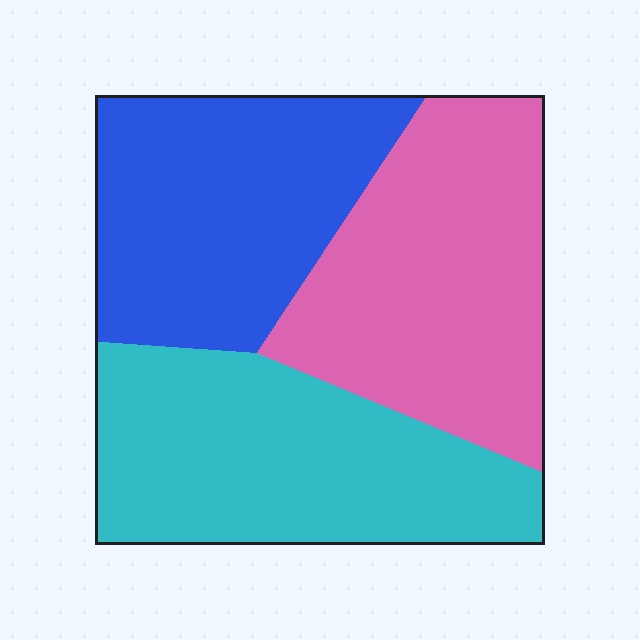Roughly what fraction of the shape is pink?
Pink covers around 35% of the shape.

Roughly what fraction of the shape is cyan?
Cyan takes up about one third (1/3) of the shape.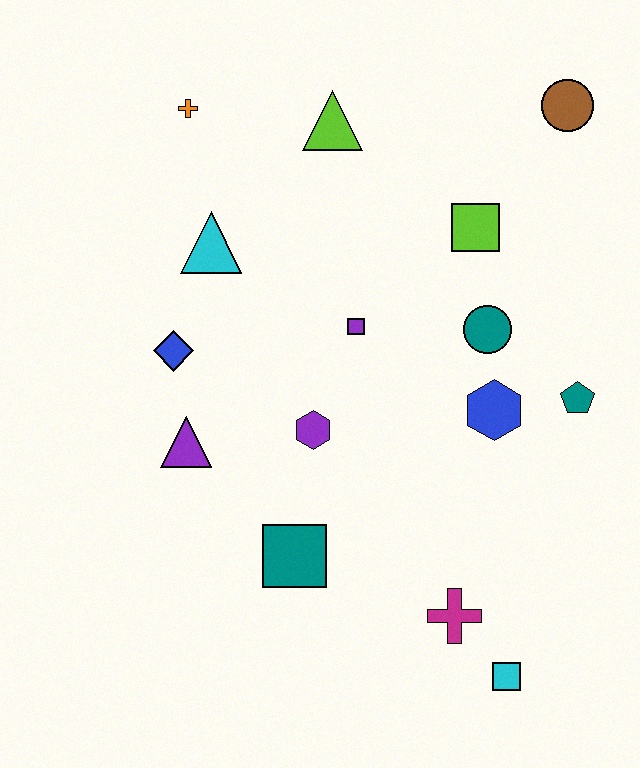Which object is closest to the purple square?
The purple hexagon is closest to the purple square.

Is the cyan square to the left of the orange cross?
No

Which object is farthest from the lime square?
The cyan square is farthest from the lime square.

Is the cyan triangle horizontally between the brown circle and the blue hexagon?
No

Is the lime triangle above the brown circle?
No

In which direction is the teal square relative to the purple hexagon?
The teal square is below the purple hexagon.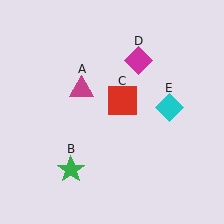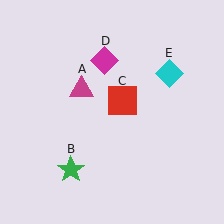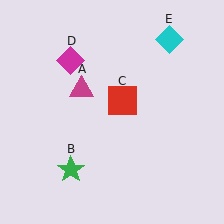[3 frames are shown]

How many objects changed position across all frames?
2 objects changed position: magenta diamond (object D), cyan diamond (object E).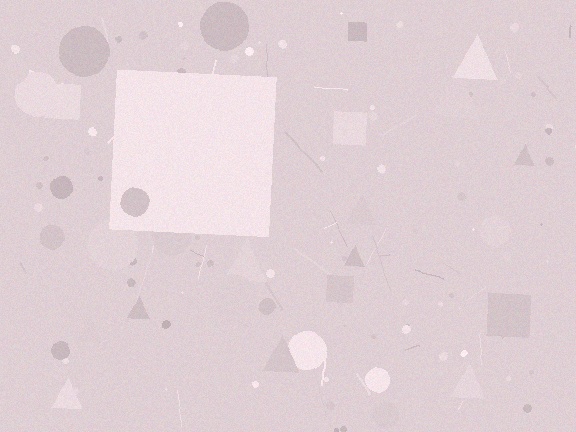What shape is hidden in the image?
A square is hidden in the image.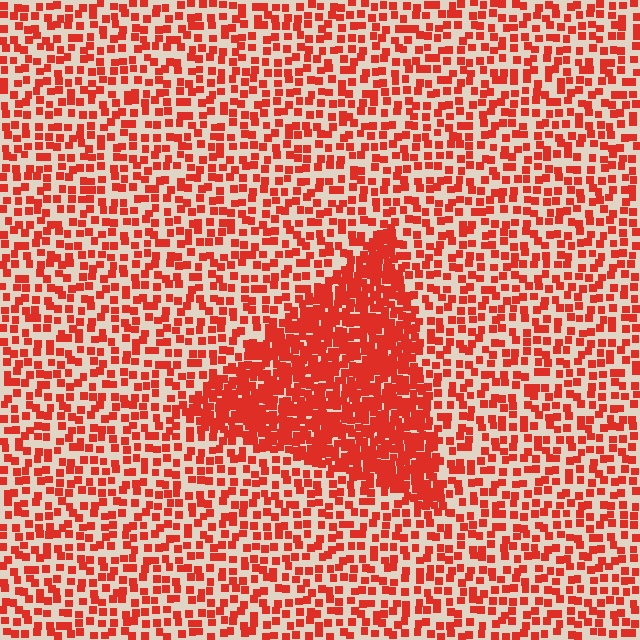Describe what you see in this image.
The image contains small red elements arranged at two different densities. A triangle-shaped region is visible where the elements are more densely packed than the surrounding area.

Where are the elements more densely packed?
The elements are more densely packed inside the triangle boundary.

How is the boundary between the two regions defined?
The boundary is defined by a change in element density (approximately 2.4x ratio). All elements are the same color, size, and shape.